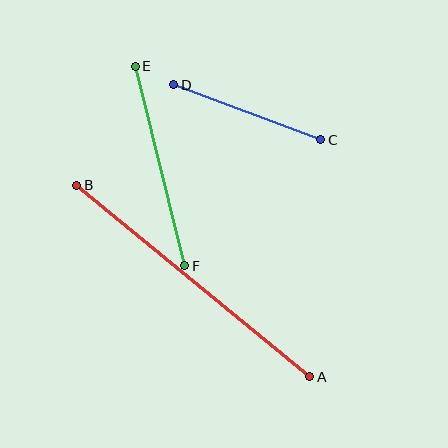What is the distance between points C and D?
The distance is approximately 157 pixels.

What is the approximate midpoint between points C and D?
The midpoint is at approximately (247, 112) pixels.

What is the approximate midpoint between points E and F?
The midpoint is at approximately (160, 166) pixels.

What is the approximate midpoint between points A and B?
The midpoint is at approximately (193, 281) pixels.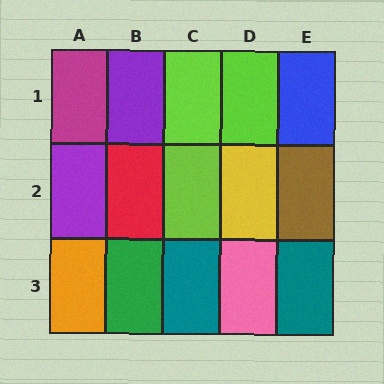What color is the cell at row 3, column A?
Orange.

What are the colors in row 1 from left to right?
Magenta, purple, lime, lime, blue.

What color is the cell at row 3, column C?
Teal.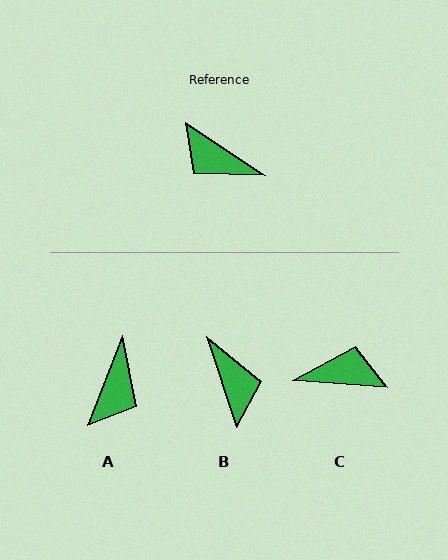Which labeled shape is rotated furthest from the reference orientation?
C, about 151 degrees away.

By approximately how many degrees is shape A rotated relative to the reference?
Approximately 102 degrees counter-clockwise.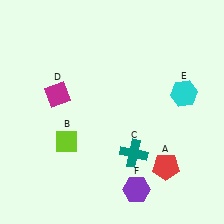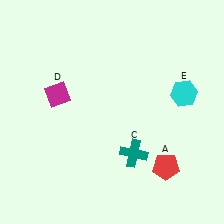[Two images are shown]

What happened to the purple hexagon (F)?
The purple hexagon (F) was removed in Image 2. It was in the bottom-right area of Image 1.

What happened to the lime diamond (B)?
The lime diamond (B) was removed in Image 2. It was in the bottom-left area of Image 1.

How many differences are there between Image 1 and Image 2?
There are 2 differences between the two images.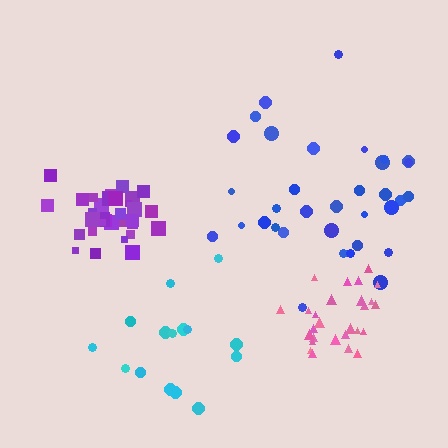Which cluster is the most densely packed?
Purple.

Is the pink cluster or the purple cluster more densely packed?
Purple.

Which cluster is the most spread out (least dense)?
Cyan.